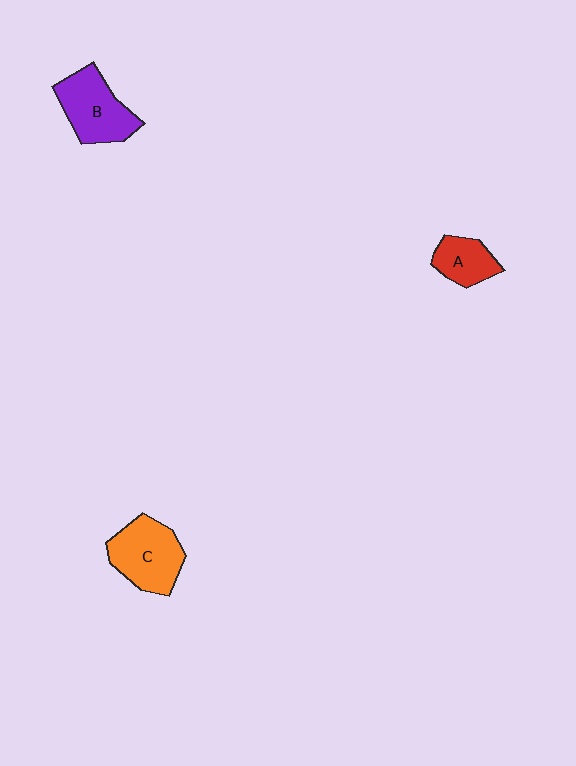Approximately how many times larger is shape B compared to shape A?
Approximately 1.7 times.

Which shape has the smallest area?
Shape A (red).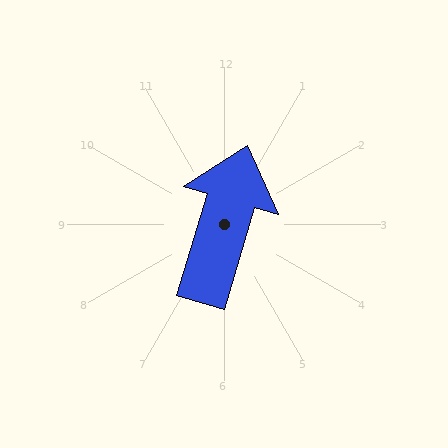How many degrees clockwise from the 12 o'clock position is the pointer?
Approximately 17 degrees.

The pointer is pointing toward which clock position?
Roughly 1 o'clock.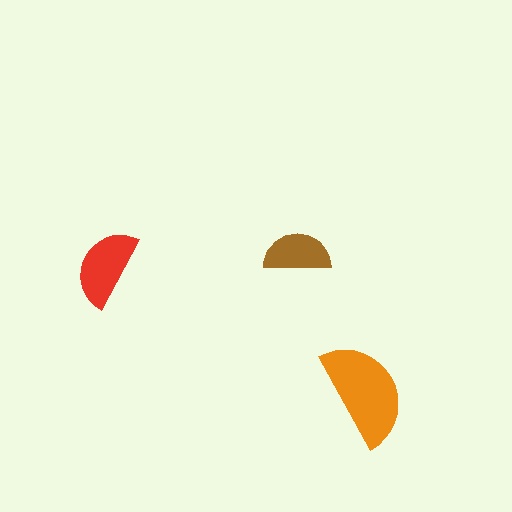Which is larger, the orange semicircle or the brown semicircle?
The orange one.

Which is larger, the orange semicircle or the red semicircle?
The orange one.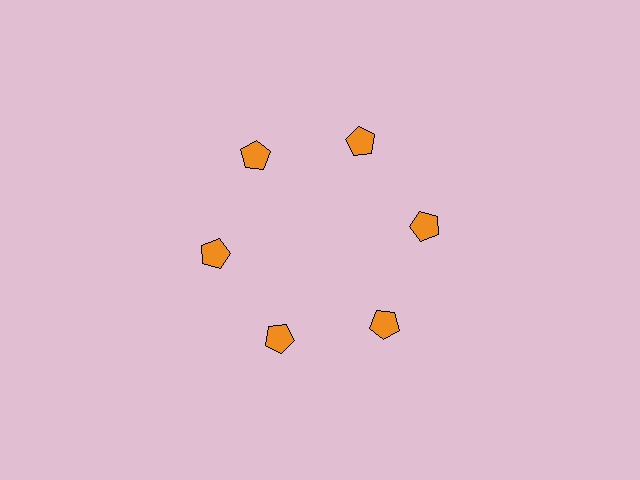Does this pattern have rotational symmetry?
Yes, this pattern has 6-fold rotational symmetry. It looks the same after rotating 60 degrees around the center.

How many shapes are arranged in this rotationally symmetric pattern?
There are 6 shapes, arranged in 6 groups of 1.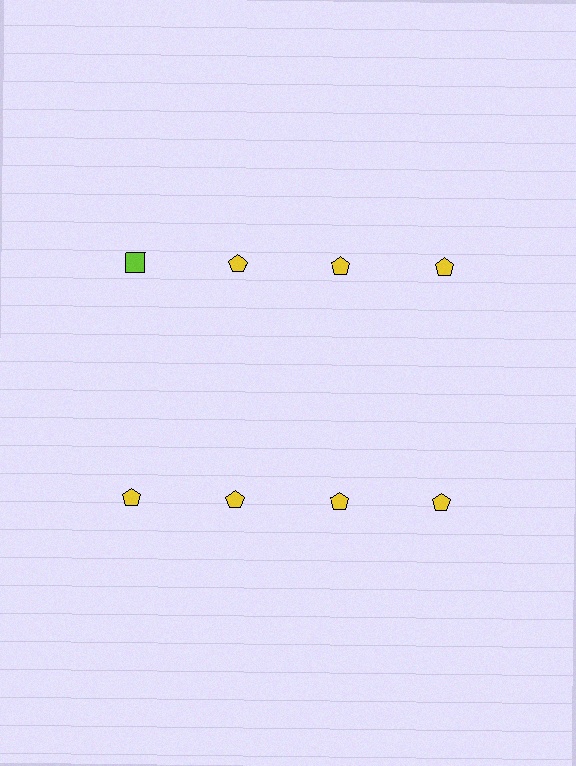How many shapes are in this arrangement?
There are 8 shapes arranged in a grid pattern.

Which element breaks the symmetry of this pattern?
The lime square in the top row, leftmost column breaks the symmetry. All other shapes are yellow pentagons.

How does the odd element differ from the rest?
It differs in both color (lime instead of yellow) and shape (square instead of pentagon).